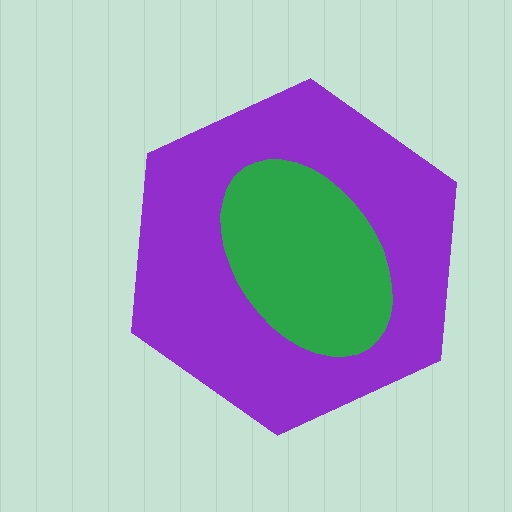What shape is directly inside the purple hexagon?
The green ellipse.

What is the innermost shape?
The green ellipse.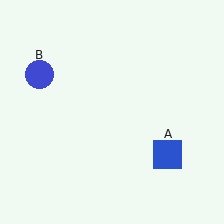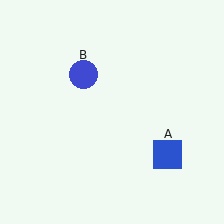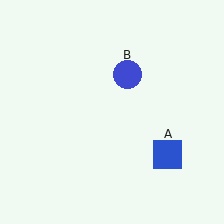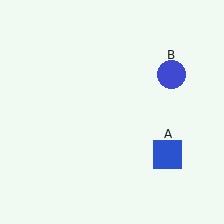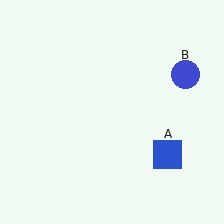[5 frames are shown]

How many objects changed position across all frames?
1 object changed position: blue circle (object B).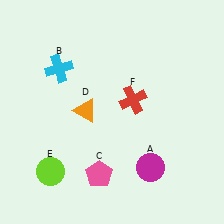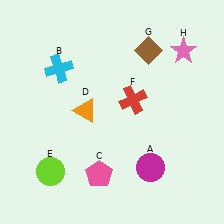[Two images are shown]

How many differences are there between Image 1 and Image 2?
There are 2 differences between the two images.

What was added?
A brown diamond (G), a pink star (H) were added in Image 2.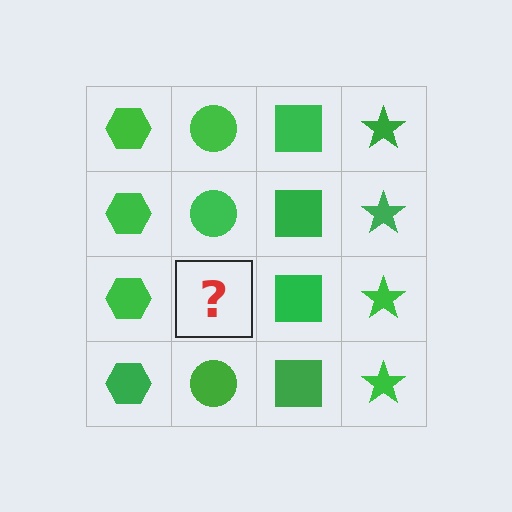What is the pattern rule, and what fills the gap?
The rule is that each column has a consistent shape. The gap should be filled with a green circle.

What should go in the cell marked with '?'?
The missing cell should contain a green circle.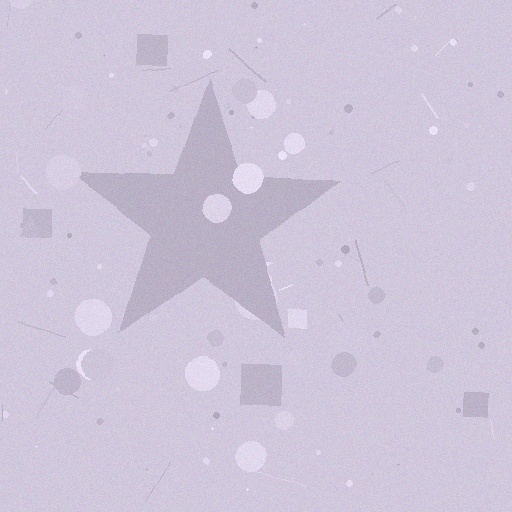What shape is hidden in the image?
A star is hidden in the image.